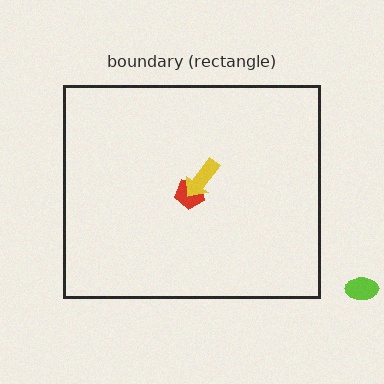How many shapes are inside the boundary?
2 inside, 1 outside.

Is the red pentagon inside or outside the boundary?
Inside.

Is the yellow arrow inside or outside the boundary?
Inside.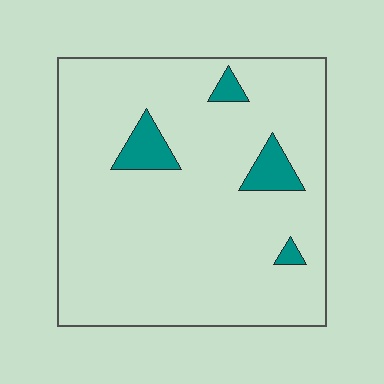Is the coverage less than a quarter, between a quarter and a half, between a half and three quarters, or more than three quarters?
Less than a quarter.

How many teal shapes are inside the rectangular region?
4.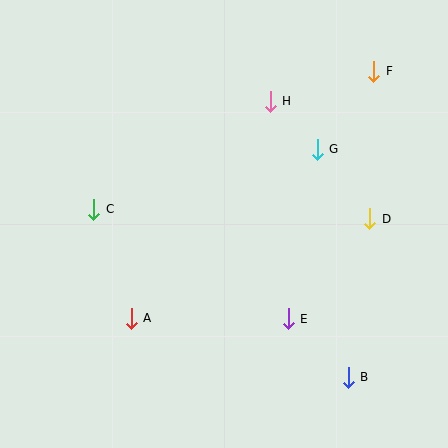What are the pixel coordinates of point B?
Point B is at (348, 377).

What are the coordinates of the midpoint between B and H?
The midpoint between B and H is at (309, 239).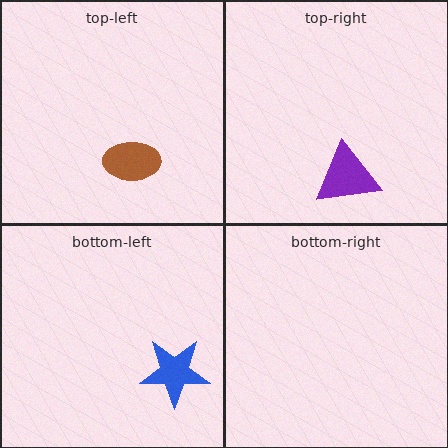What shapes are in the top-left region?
The brown ellipse.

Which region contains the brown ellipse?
The top-left region.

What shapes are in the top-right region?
The purple triangle.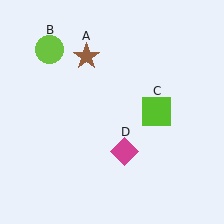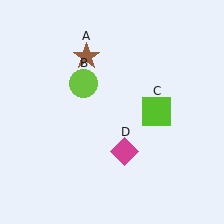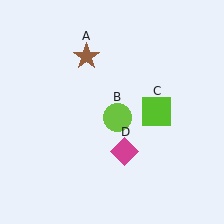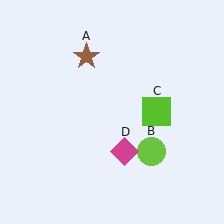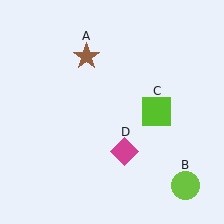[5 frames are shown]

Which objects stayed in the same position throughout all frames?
Brown star (object A) and lime square (object C) and magenta diamond (object D) remained stationary.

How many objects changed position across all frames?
1 object changed position: lime circle (object B).